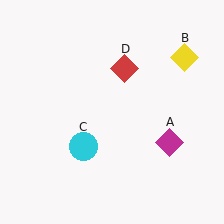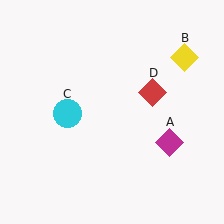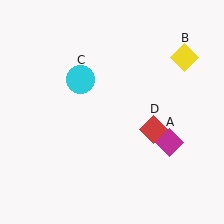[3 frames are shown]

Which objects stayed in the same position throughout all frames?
Magenta diamond (object A) and yellow diamond (object B) remained stationary.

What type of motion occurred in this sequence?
The cyan circle (object C), red diamond (object D) rotated clockwise around the center of the scene.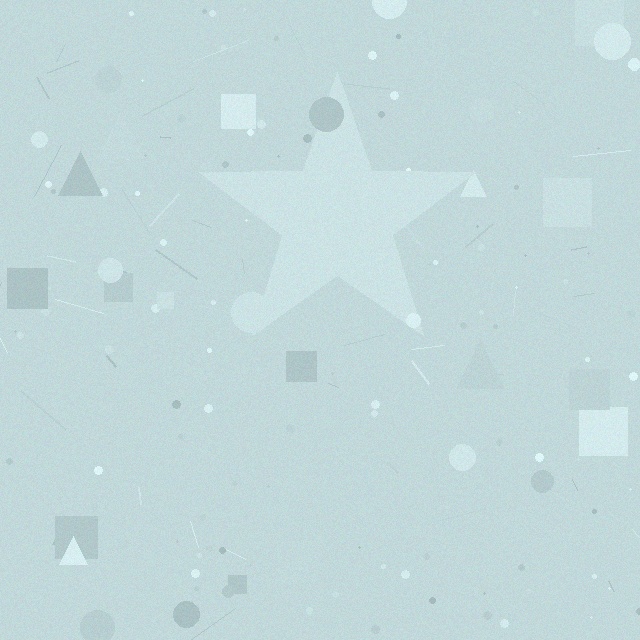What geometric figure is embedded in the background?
A star is embedded in the background.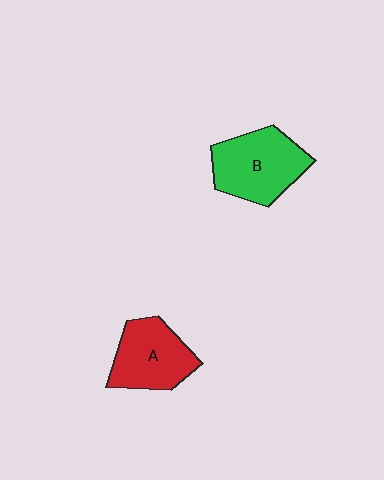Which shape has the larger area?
Shape B (green).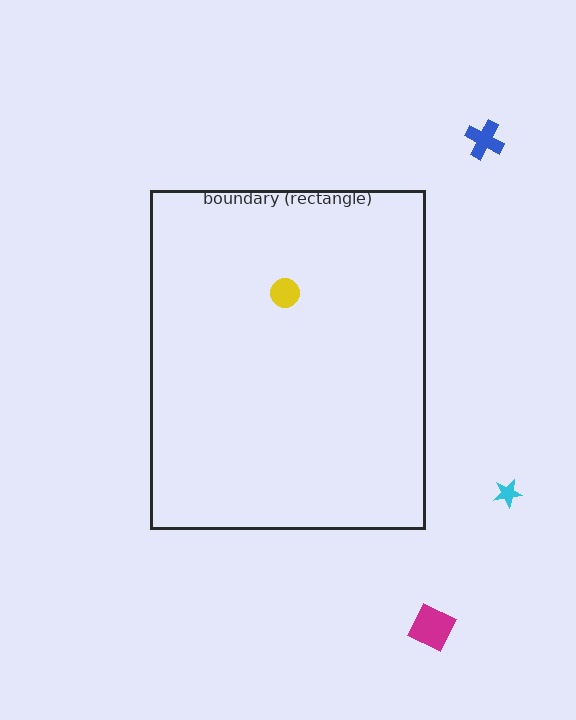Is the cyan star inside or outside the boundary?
Outside.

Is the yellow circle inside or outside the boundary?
Inside.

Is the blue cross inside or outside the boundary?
Outside.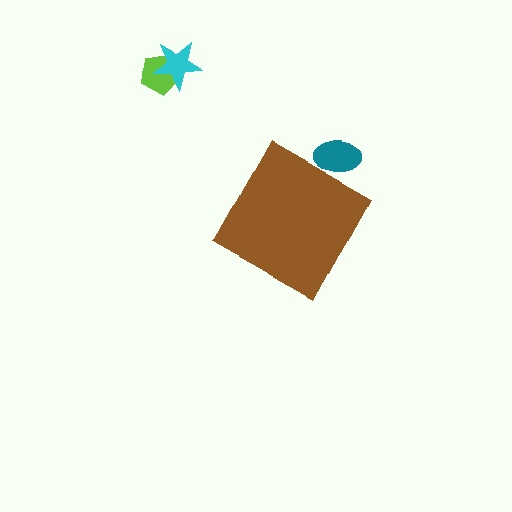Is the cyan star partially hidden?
No, the cyan star is fully visible.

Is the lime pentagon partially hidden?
No, the lime pentagon is fully visible.